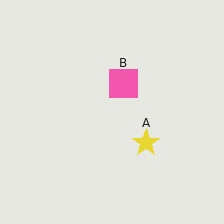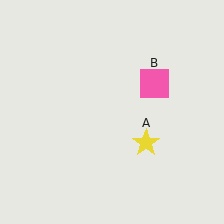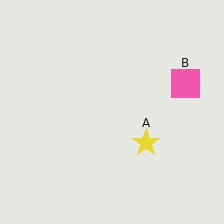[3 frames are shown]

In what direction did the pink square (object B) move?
The pink square (object B) moved right.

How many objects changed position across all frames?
1 object changed position: pink square (object B).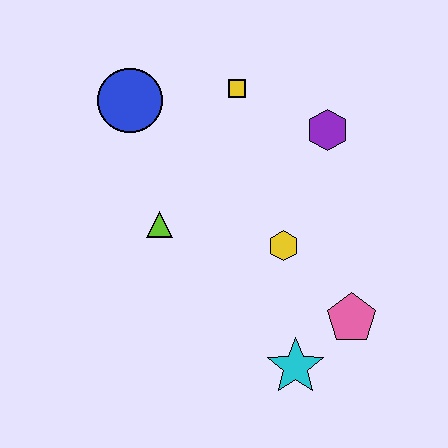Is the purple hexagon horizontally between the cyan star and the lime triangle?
No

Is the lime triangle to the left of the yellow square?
Yes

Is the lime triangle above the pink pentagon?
Yes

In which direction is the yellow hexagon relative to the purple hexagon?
The yellow hexagon is below the purple hexagon.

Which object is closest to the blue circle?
The yellow square is closest to the blue circle.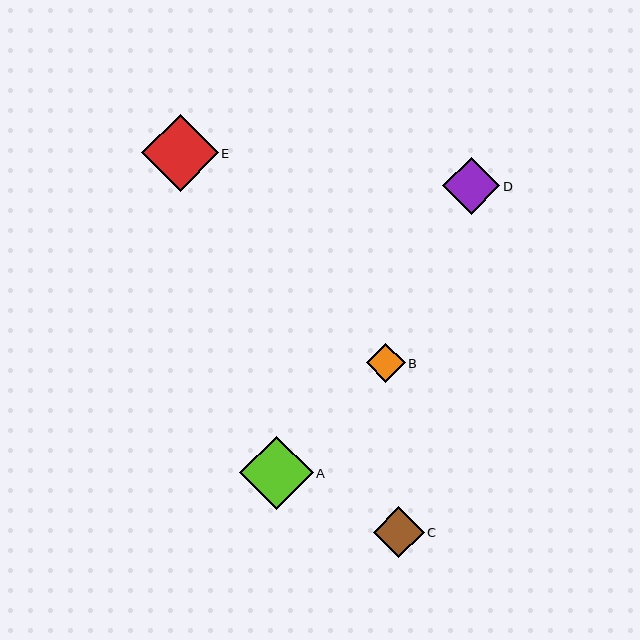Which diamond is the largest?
Diamond E is the largest with a size of approximately 77 pixels.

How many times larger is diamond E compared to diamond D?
Diamond E is approximately 1.3 times the size of diamond D.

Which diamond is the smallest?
Diamond B is the smallest with a size of approximately 39 pixels.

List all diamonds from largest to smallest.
From largest to smallest: E, A, D, C, B.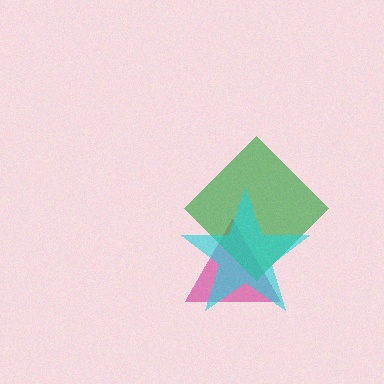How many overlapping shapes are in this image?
There are 3 overlapping shapes in the image.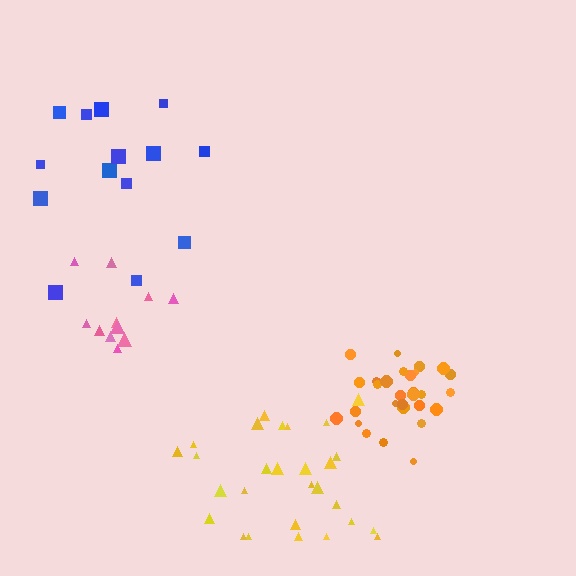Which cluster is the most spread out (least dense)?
Blue.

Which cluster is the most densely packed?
Orange.